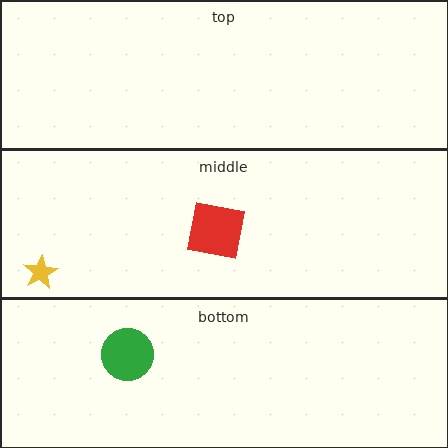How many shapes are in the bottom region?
1.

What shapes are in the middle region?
The red square, the yellow star.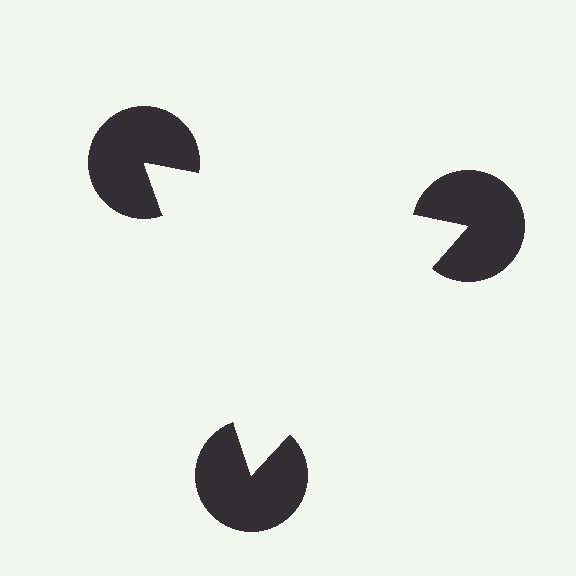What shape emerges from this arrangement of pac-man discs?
An illusory triangle — its edges are inferred from the aligned wedge cuts in the pac-man discs, not physically drawn.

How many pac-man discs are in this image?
There are 3 — one at each vertex of the illusory triangle.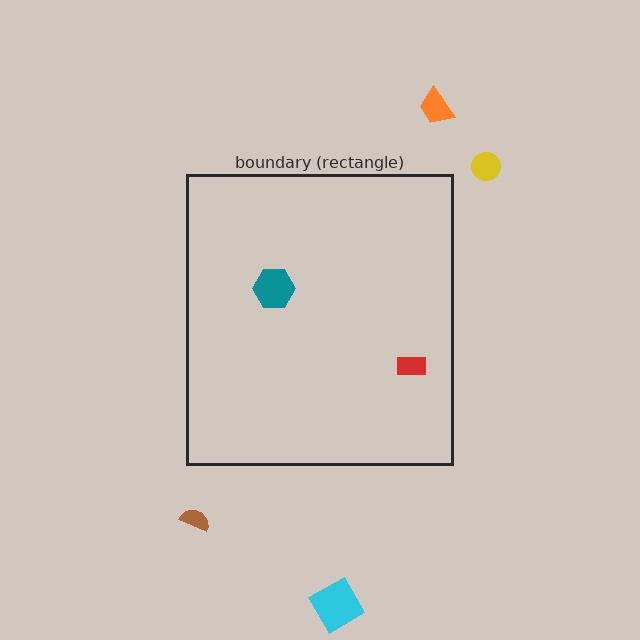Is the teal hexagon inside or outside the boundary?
Inside.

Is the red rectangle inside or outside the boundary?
Inside.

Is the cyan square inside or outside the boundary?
Outside.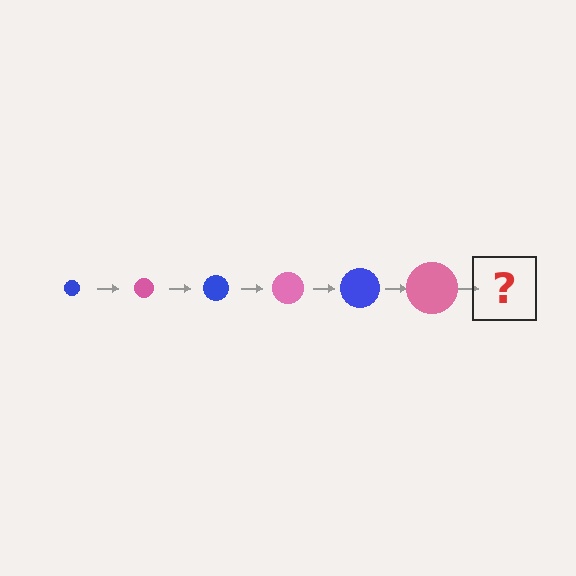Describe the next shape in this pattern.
It should be a blue circle, larger than the previous one.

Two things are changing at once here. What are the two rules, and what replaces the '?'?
The two rules are that the circle grows larger each step and the color cycles through blue and pink. The '?' should be a blue circle, larger than the previous one.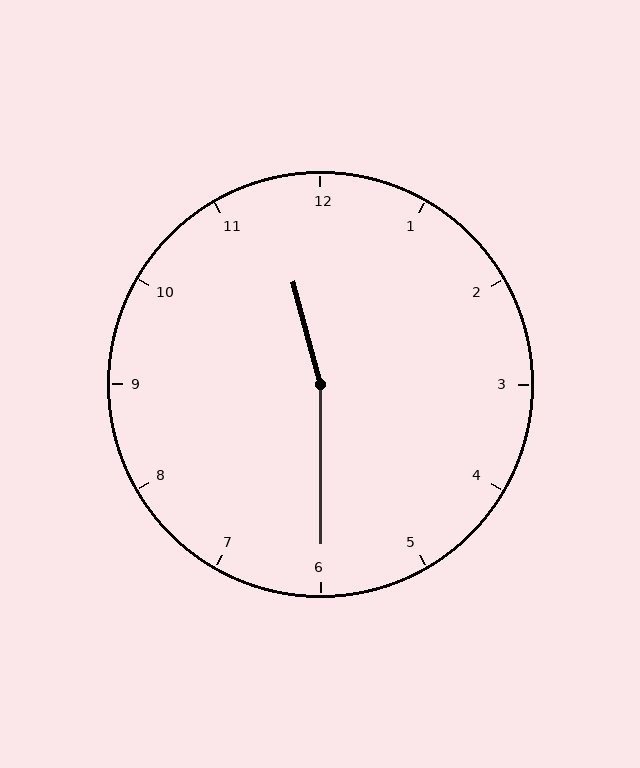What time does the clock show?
11:30.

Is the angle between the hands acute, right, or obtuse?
It is obtuse.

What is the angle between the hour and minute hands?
Approximately 165 degrees.